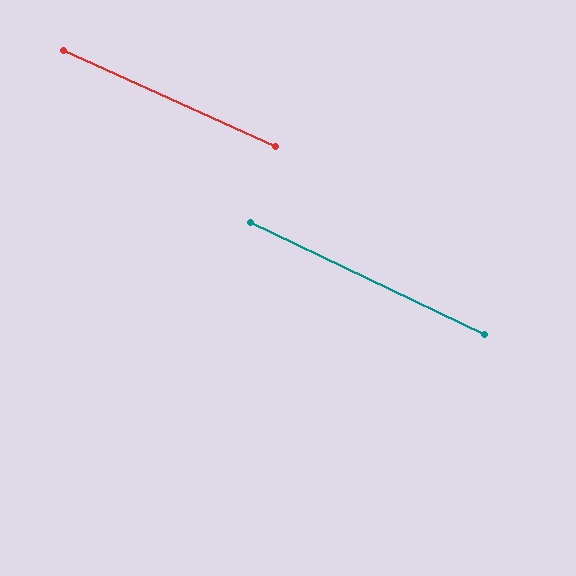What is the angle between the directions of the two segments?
Approximately 1 degree.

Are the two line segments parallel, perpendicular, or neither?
Parallel — their directions differ by only 1.4°.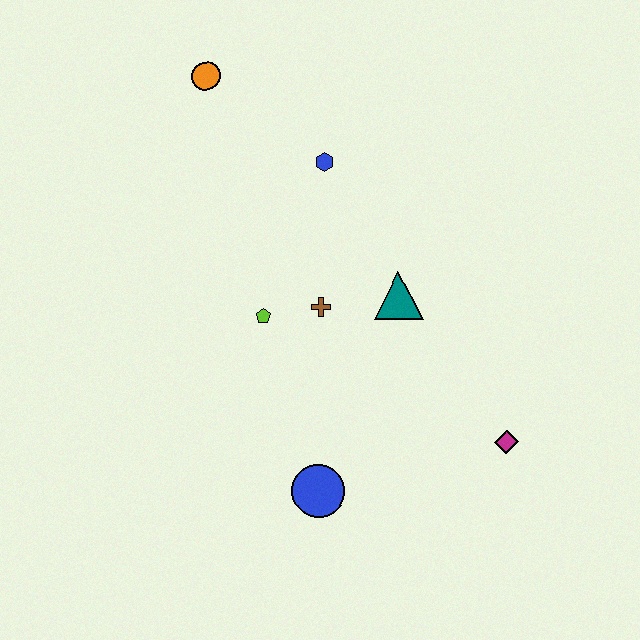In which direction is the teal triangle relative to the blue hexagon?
The teal triangle is below the blue hexagon.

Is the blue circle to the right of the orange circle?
Yes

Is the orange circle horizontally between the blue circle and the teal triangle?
No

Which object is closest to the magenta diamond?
The teal triangle is closest to the magenta diamond.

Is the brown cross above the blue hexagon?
No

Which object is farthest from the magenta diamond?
The orange circle is farthest from the magenta diamond.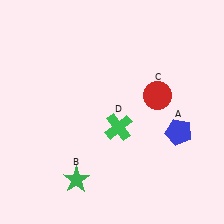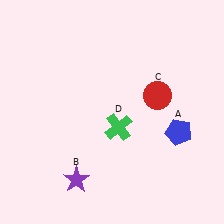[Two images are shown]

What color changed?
The star (B) changed from green in Image 1 to purple in Image 2.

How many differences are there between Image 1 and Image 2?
There is 1 difference between the two images.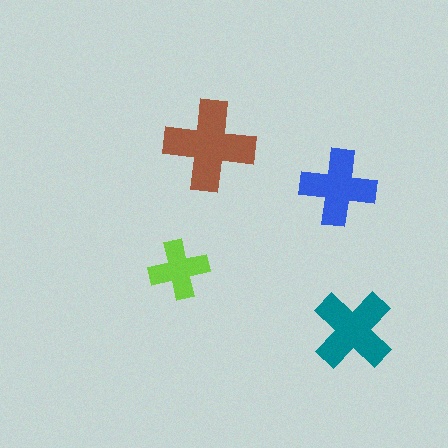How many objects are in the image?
There are 4 objects in the image.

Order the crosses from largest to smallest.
the brown one, the teal one, the blue one, the lime one.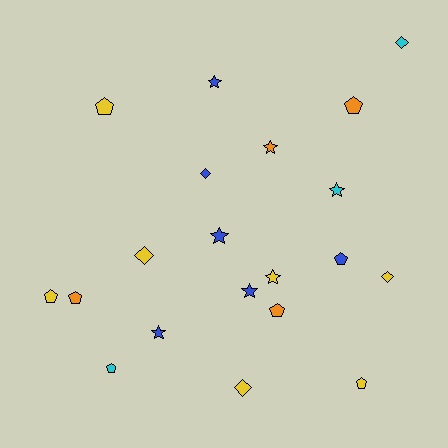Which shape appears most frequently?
Pentagon, with 8 objects.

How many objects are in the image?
There are 20 objects.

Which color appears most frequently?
Yellow, with 7 objects.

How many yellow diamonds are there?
There are 3 yellow diamonds.